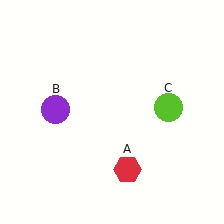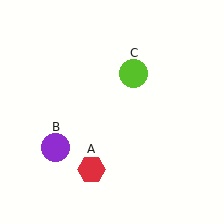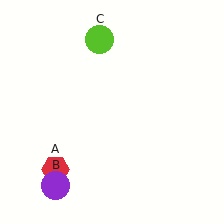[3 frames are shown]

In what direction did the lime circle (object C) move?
The lime circle (object C) moved up and to the left.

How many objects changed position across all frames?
3 objects changed position: red hexagon (object A), purple circle (object B), lime circle (object C).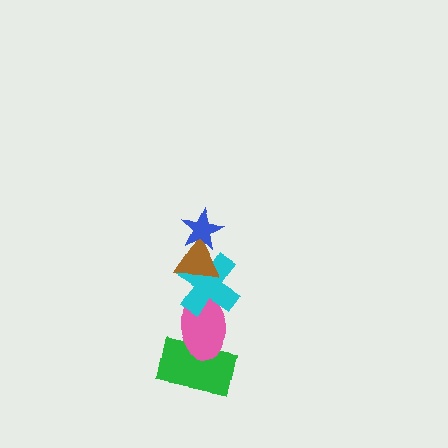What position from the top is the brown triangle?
The brown triangle is 2nd from the top.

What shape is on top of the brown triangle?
The blue star is on top of the brown triangle.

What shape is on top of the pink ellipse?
The cyan cross is on top of the pink ellipse.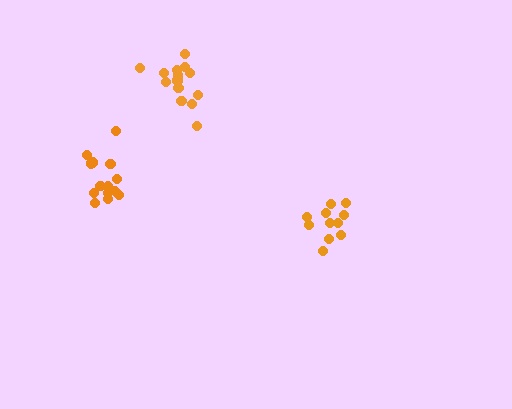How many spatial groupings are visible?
There are 3 spatial groupings.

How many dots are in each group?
Group 1: 11 dots, Group 2: 14 dots, Group 3: 15 dots (40 total).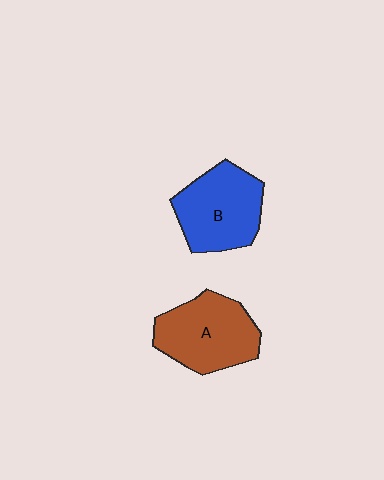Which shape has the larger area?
Shape A (brown).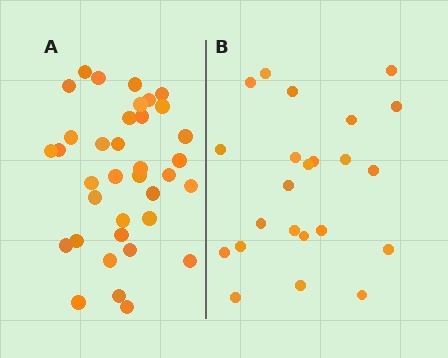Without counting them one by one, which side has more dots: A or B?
Region A (the left region) has more dots.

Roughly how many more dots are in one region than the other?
Region A has approximately 15 more dots than region B.